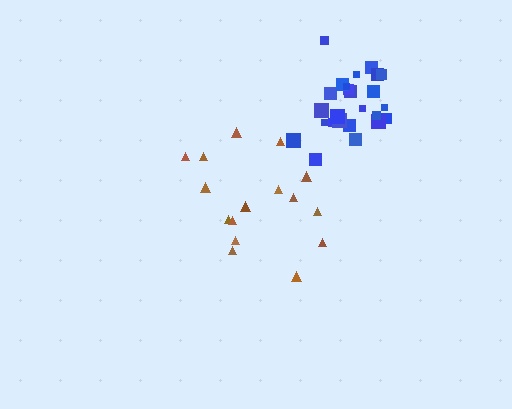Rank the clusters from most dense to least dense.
blue, brown.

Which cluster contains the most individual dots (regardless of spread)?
Blue (25).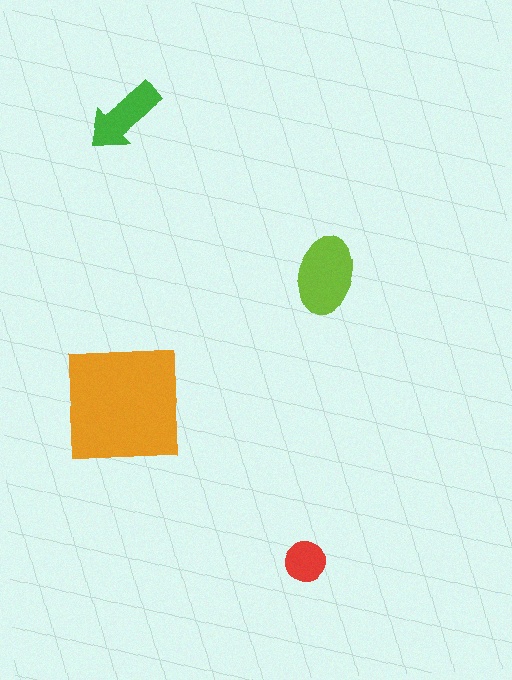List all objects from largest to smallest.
The orange square, the lime ellipse, the green arrow, the red circle.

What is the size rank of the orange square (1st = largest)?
1st.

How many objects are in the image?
There are 4 objects in the image.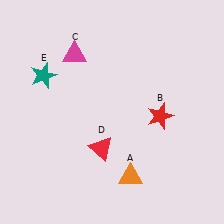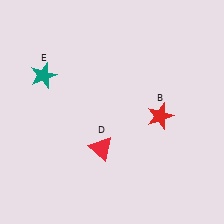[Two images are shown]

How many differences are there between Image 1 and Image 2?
There are 2 differences between the two images.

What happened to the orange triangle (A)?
The orange triangle (A) was removed in Image 2. It was in the bottom-right area of Image 1.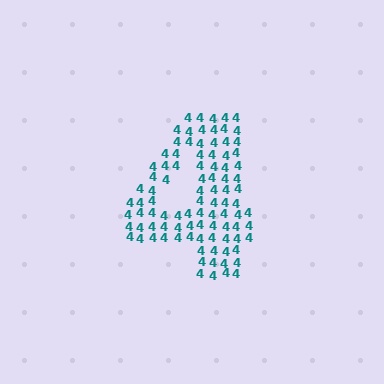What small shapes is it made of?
It is made of small digit 4's.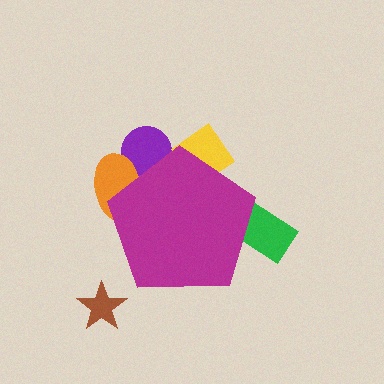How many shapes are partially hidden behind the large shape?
4 shapes are partially hidden.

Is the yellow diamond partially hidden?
Yes, the yellow diamond is partially hidden behind the magenta pentagon.